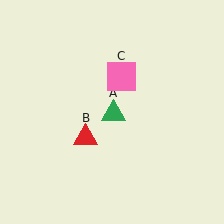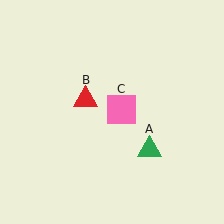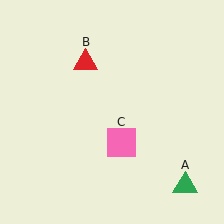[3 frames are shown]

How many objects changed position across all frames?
3 objects changed position: green triangle (object A), red triangle (object B), pink square (object C).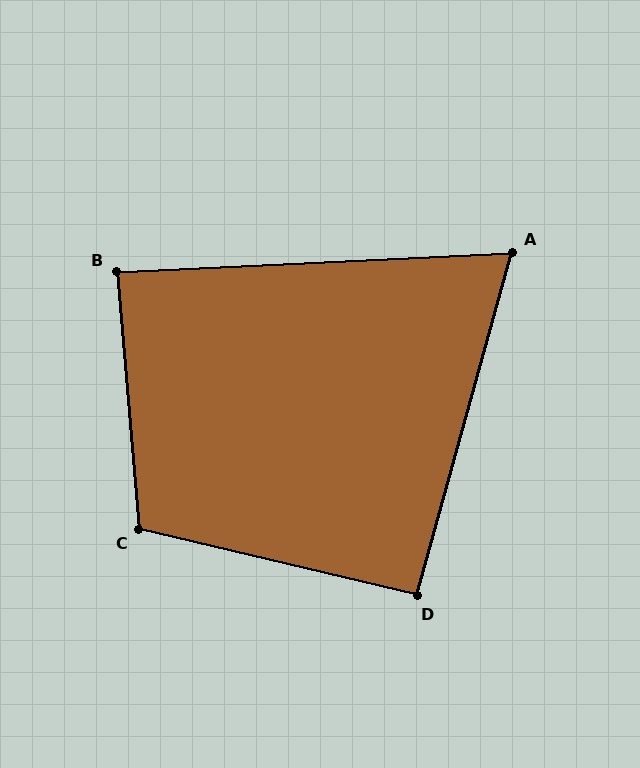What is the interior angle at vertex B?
Approximately 88 degrees (approximately right).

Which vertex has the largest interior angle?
C, at approximately 108 degrees.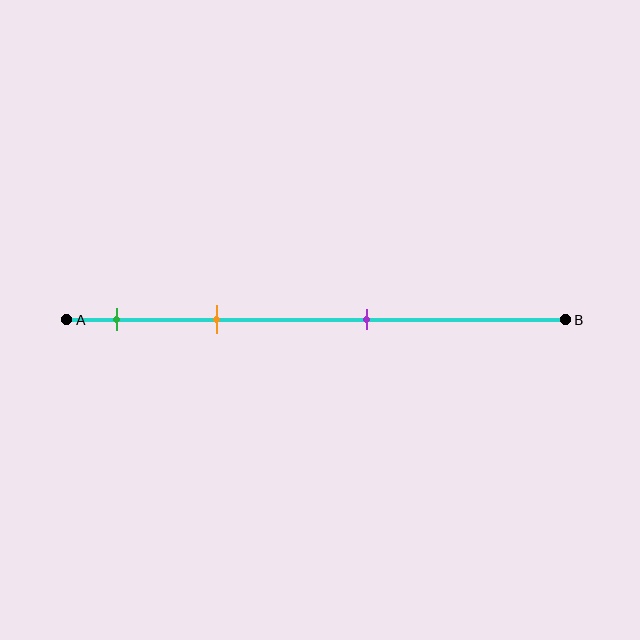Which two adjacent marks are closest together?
The green and orange marks are the closest adjacent pair.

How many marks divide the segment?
There are 3 marks dividing the segment.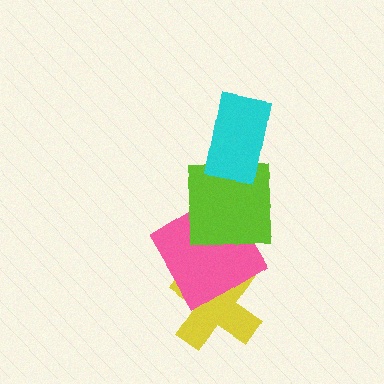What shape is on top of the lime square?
The cyan rectangle is on top of the lime square.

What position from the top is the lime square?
The lime square is 2nd from the top.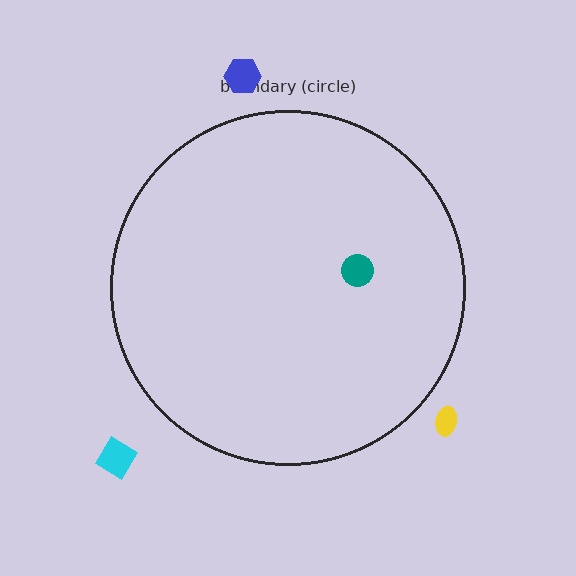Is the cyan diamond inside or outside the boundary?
Outside.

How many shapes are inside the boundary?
1 inside, 3 outside.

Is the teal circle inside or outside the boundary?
Inside.